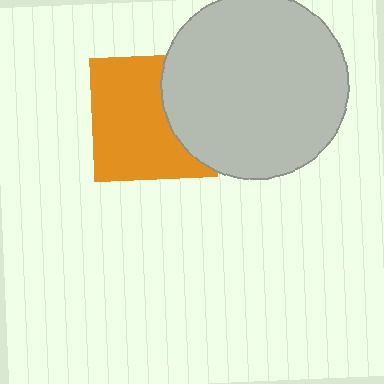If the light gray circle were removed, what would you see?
You would see the complete orange square.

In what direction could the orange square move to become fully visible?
The orange square could move left. That would shift it out from behind the light gray circle entirely.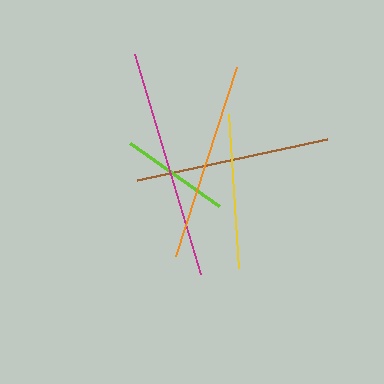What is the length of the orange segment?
The orange segment is approximately 198 pixels long.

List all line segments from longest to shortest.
From longest to shortest: magenta, orange, brown, yellow, lime.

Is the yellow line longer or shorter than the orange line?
The orange line is longer than the yellow line.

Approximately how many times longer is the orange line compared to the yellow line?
The orange line is approximately 1.3 times the length of the yellow line.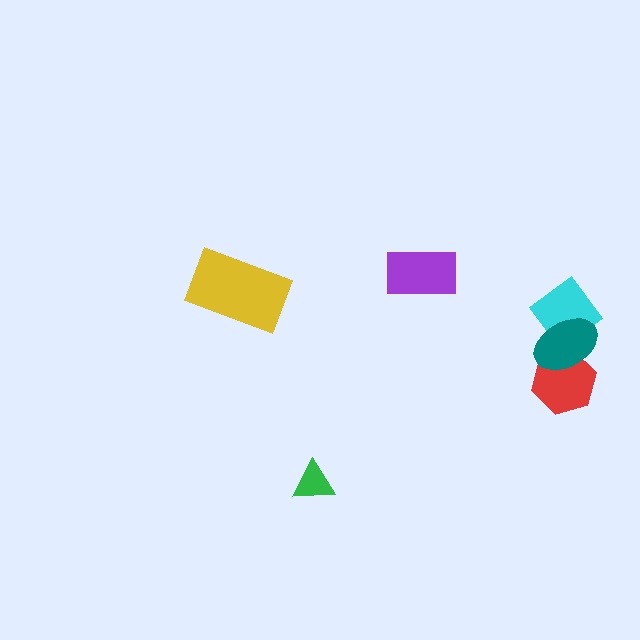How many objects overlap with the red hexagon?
1 object overlaps with the red hexagon.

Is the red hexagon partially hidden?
Yes, it is partially covered by another shape.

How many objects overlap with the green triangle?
0 objects overlap with the green triangle.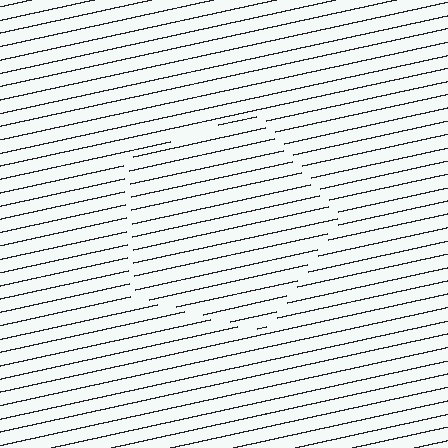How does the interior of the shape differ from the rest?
The interior of the shape contains the same grating, shifted by half a period — the contour is defined by the phase discontinuity where line-ends from the inner and outer gratings abut.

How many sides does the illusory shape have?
5 sides — the line-ends trace a pentagon.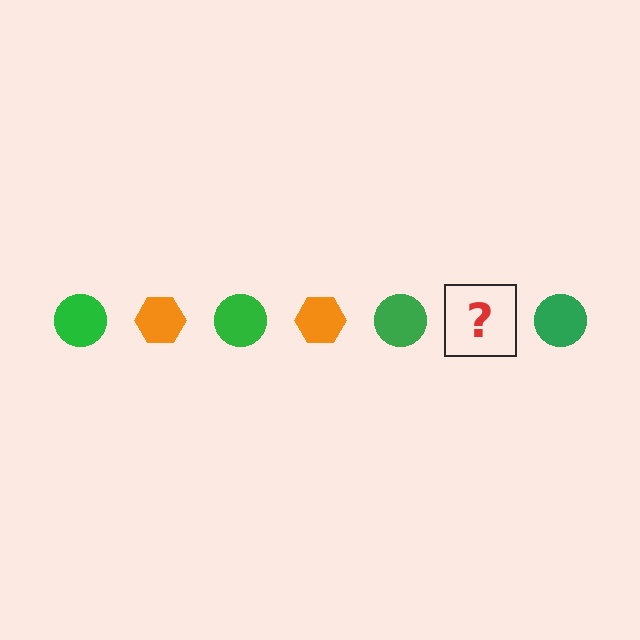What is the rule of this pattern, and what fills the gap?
The rule is that the pattern alternates between green circle and orange hexagon. The gap should be filled with an orange hexagon.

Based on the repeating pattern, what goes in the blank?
The blank should be an orange hexagon.